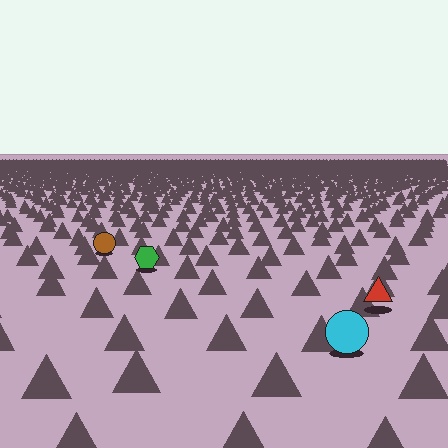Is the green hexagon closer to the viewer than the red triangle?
No. The red triangle is closer — you can tell from the texture gradient: the ground texture is coarser near it.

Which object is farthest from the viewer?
The brown circle is farthest from the viewer. It appears smaller and the ground texture around it is denser.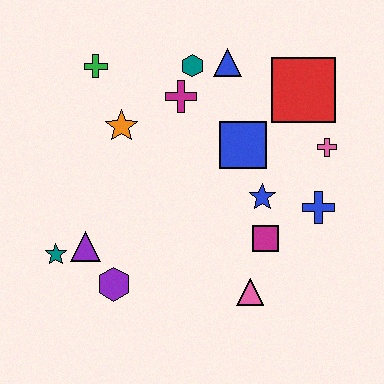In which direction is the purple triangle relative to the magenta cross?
The purple triangle is below the magenta cross.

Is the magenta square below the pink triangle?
No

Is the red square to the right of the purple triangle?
Yes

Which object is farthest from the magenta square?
The green cross is farthest from the magenta square.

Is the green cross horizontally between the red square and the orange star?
No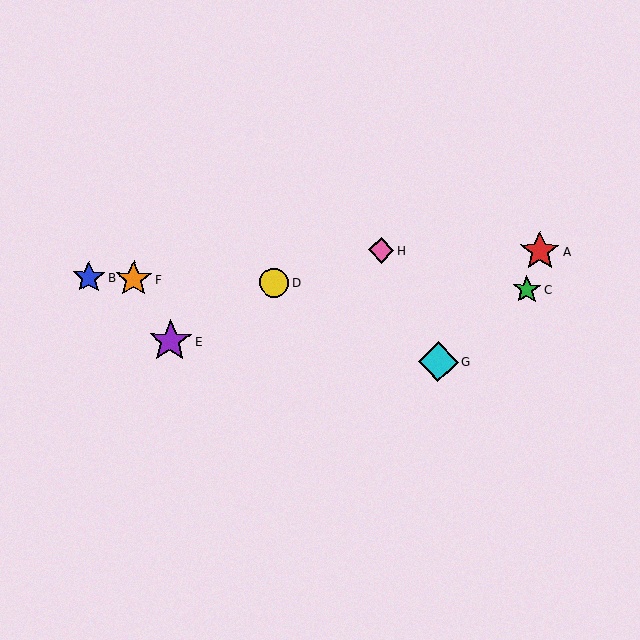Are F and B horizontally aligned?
Yes, both are at y≈279.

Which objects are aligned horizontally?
Objects B, C, D, F are aligned horizontally.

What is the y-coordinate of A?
Object A is at y≈251.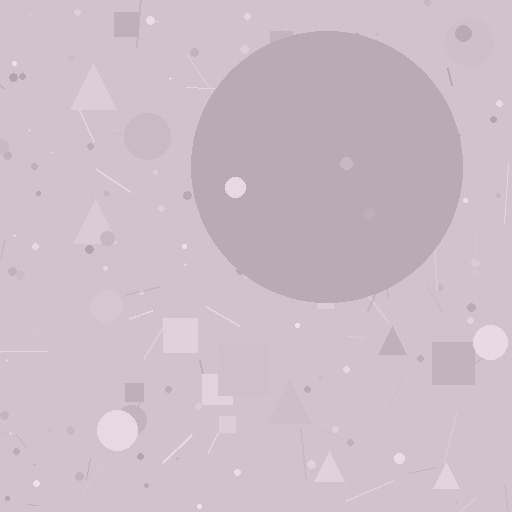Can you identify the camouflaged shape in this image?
The camouflaged shape is a circle.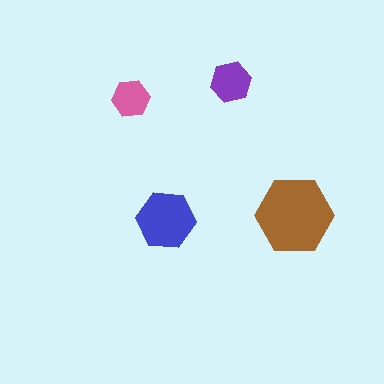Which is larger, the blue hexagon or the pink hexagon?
The blue one.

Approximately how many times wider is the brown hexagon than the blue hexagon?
About 1.5 times wider.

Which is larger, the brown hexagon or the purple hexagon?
The brown one.